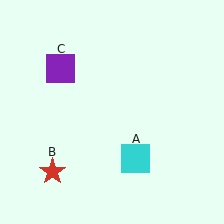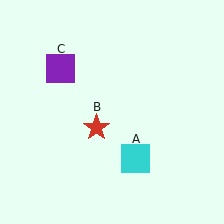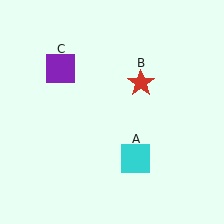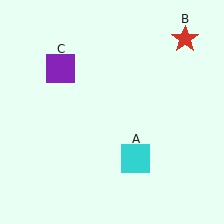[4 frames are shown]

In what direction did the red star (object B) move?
The red star (object B) moved up and to the right.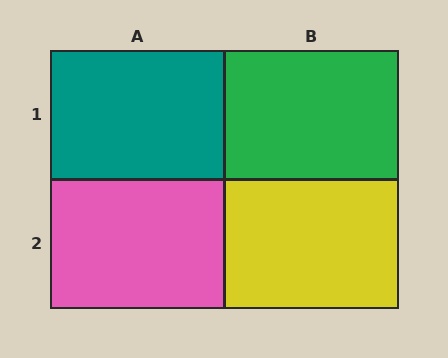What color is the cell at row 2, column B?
Yellow.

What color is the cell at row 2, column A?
Pink.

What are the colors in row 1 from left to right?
Teal, green.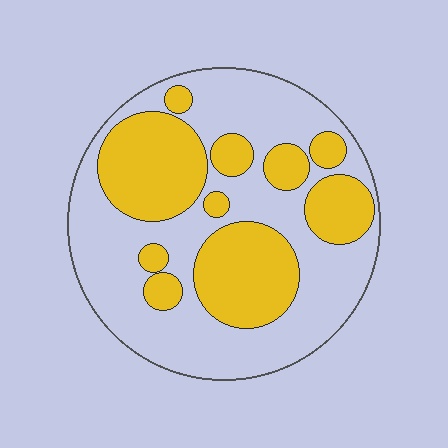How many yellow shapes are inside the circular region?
10.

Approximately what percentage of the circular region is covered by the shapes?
Approximately 40%.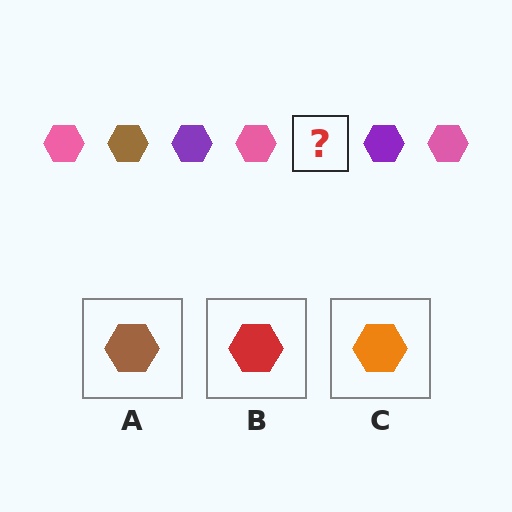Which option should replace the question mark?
Option A.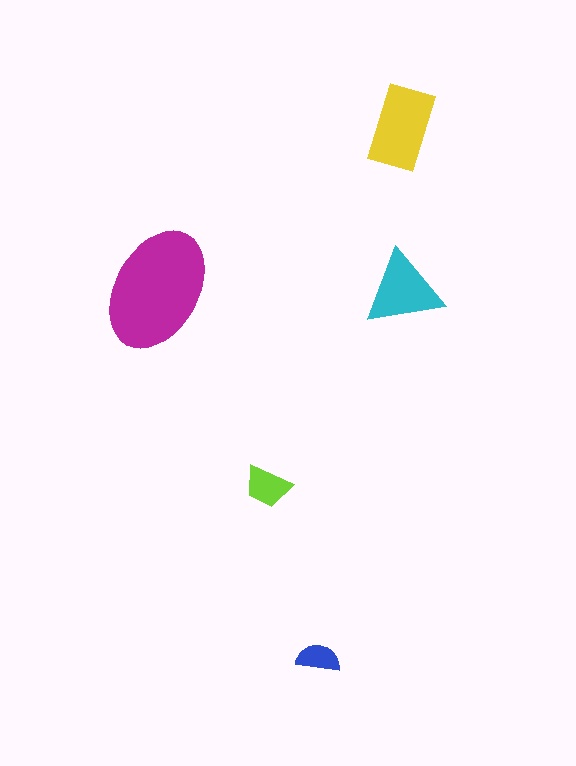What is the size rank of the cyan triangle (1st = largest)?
3rd.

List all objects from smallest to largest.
The blue semicircle, the lime trapezoid, the cyan triangle, the yellow rectangle, the magenta ellipse.